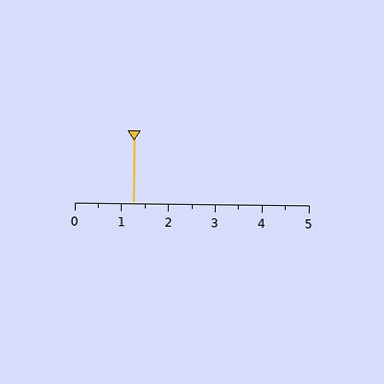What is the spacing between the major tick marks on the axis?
The major ticks are spaced 1 apart.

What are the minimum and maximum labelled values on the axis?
The axis runs from 0 to 5.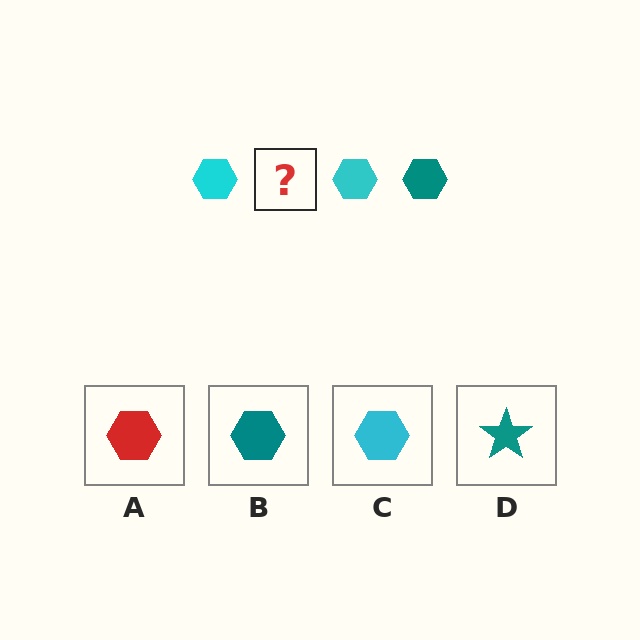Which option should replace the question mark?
Option B.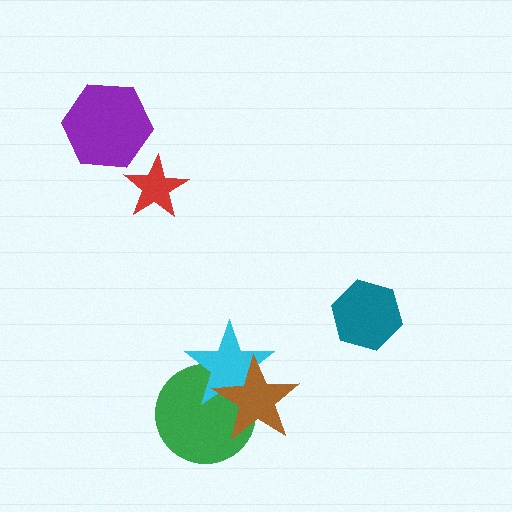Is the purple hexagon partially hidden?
No, no other shape covers it.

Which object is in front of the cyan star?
The brown star is in front of the cyan star.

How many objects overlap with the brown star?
2 objects overlap with the brown star.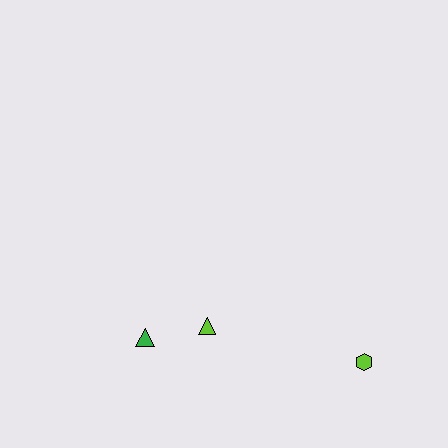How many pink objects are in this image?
There are no pink objects.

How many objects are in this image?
There are 3 objects.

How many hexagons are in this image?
There is 1 hexagon.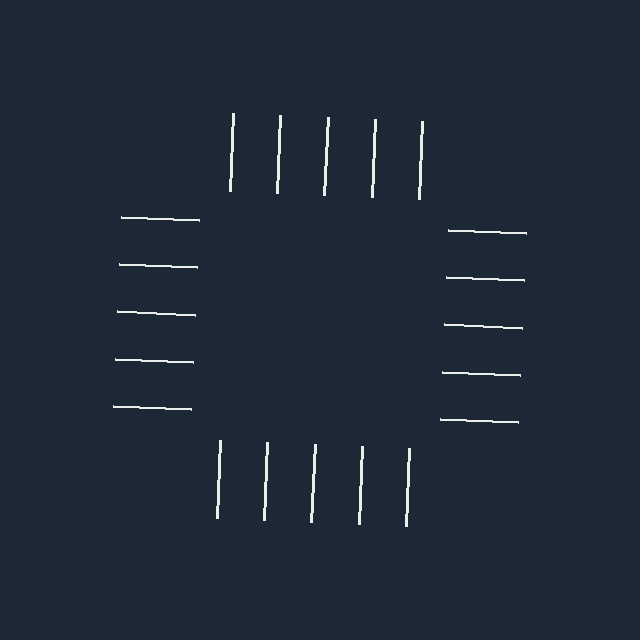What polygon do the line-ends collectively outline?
An illusory square — the line segments terminate on its edges but no continuous stroke is drawn.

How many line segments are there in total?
20 — 5 along each of the 4 edges.